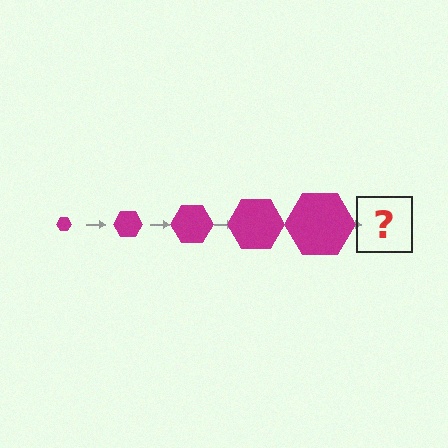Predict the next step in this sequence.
The next step is a magenta hexagon, larger than the previous one.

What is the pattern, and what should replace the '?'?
The pattern is that the hexagon gets progressively larger each step. The '?' should be a magenta hexagon, larger than the previous one.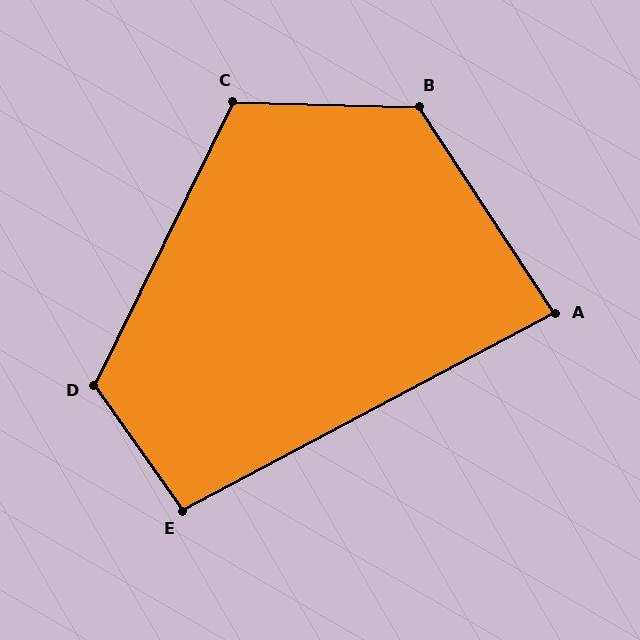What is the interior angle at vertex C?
Approximately 115 degrees (obtuse).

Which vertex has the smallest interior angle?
A, at approximately 85 degrees.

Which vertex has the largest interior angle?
B, at approximately 125 degrees.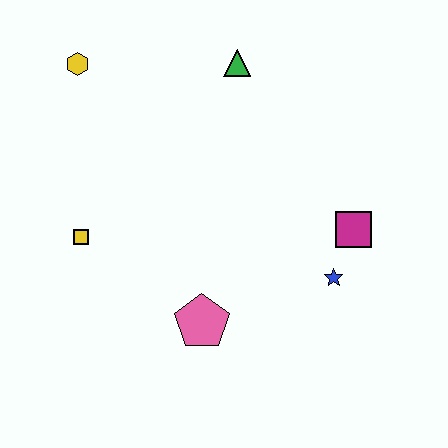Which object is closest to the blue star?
The magenta square is closest to the blue star.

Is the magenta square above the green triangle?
No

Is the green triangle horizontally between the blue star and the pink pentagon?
Yes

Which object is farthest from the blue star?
The yellow hexagon is farthest from the blue star.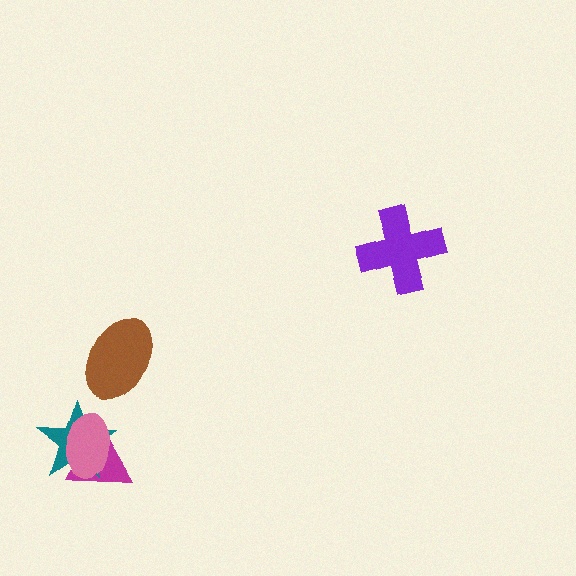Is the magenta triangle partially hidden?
Yes, it is partially covered by another shape.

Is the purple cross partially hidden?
No, no other shape covers it.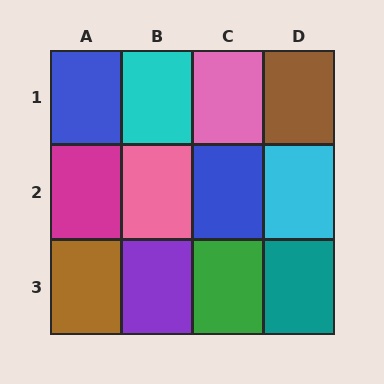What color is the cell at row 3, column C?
Green.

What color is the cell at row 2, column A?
Magenta.